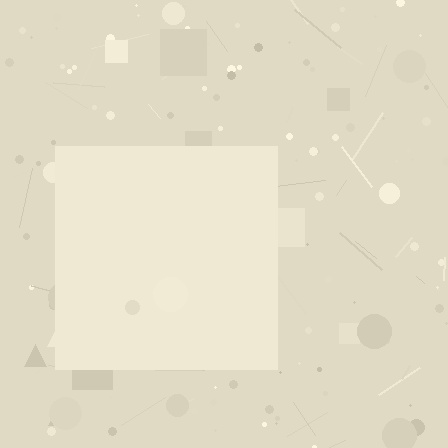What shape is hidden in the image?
A square is hidden in the image.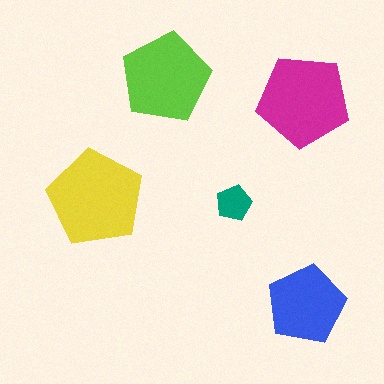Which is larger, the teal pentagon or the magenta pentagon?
The magenta one.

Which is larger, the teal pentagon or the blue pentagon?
The blue one.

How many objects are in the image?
There are 5 objects in the image.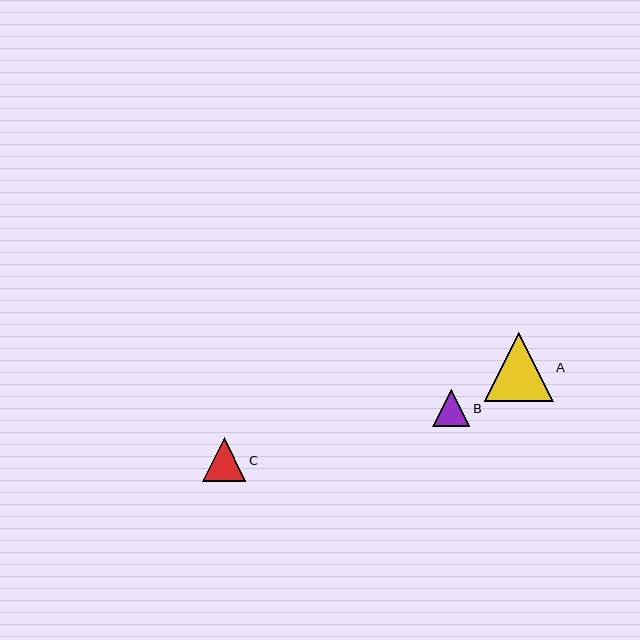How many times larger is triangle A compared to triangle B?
Triangle A is approximately 1.8 times the size of triangle B.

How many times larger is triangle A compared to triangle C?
Triangle A is approximately 1.6 times the size of triangle C.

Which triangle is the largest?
Triangle A is the largest with a size of approximately 69 pixels.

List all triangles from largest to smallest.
From largest to smallest: A, C, B.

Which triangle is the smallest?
Triangle B is the smallest with a size of approximately 37 pixels.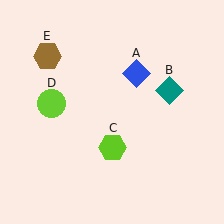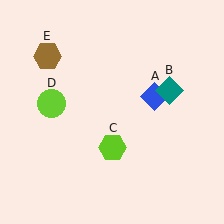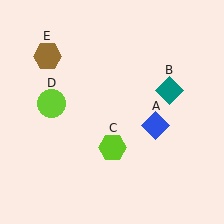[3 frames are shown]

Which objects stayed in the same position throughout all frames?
Teal diamond (object B) and lime hexagon (object C) and lime circle (object D) and brown hexagon (object E) remained stationary.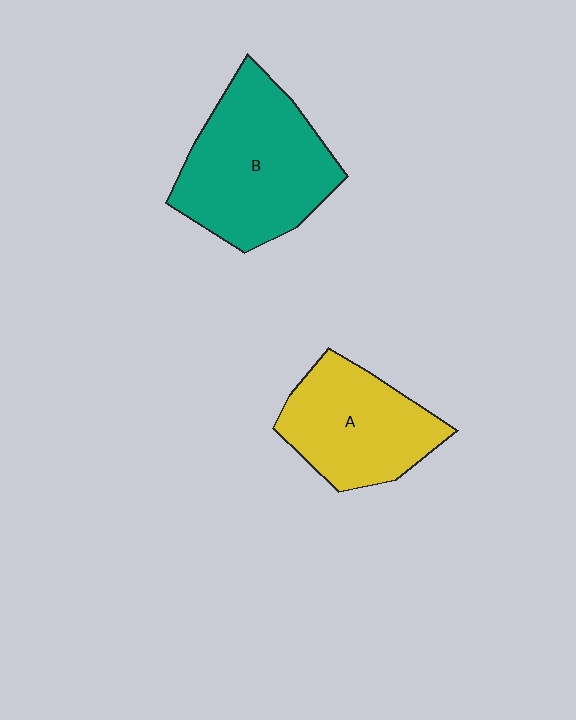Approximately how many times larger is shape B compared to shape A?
Approximately 1.3 times.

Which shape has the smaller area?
Shape A (yellow).